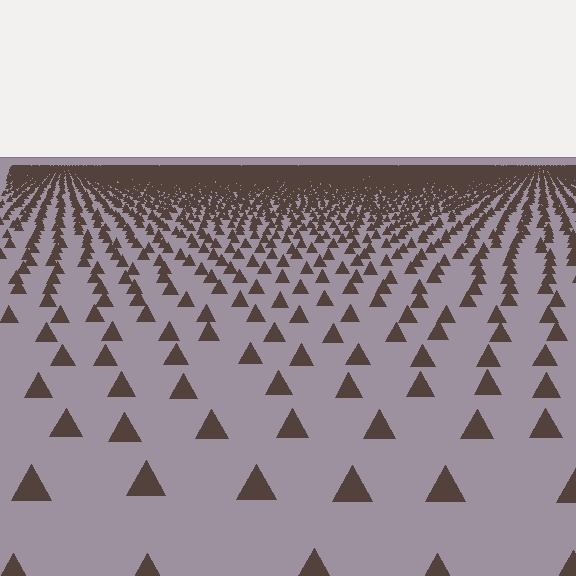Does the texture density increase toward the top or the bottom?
Density increases toward the top.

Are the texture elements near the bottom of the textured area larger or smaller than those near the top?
Larger. Near the bottom, elements are closer to the viewer and appear at a bigger on-screen size.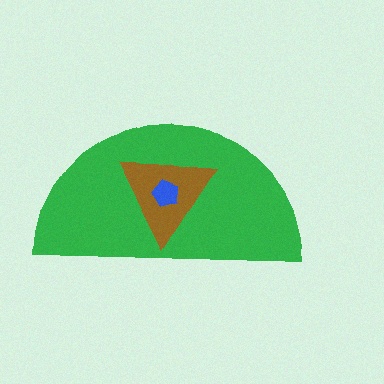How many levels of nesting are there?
3.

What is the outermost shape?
The green semicircle.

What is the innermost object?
The blue pentagon.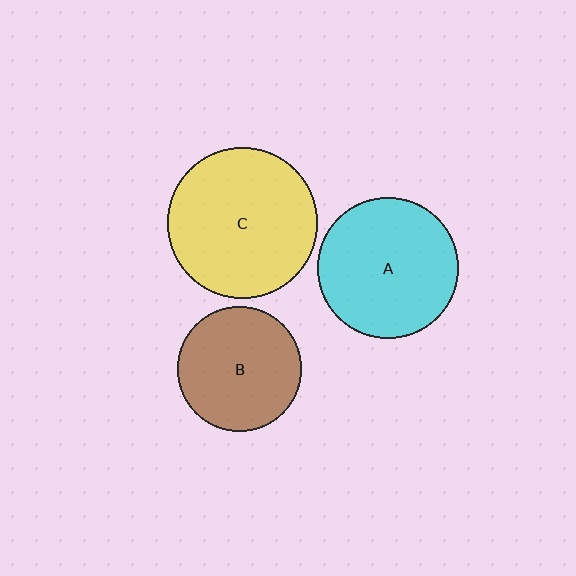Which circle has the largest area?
Circle C (yellow).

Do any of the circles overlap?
No, none of the circles overlap.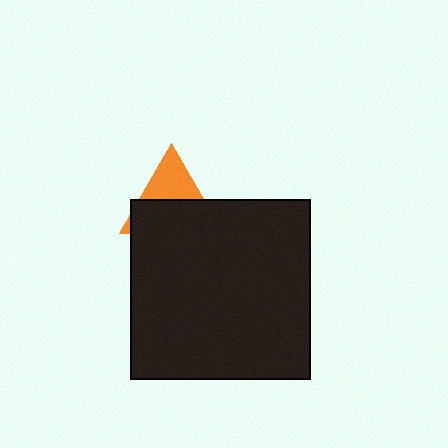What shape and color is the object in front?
The object in front is a black square.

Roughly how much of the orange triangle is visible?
A small part of it is visible (roughly 41%).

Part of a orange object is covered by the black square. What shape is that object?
It is a triangle.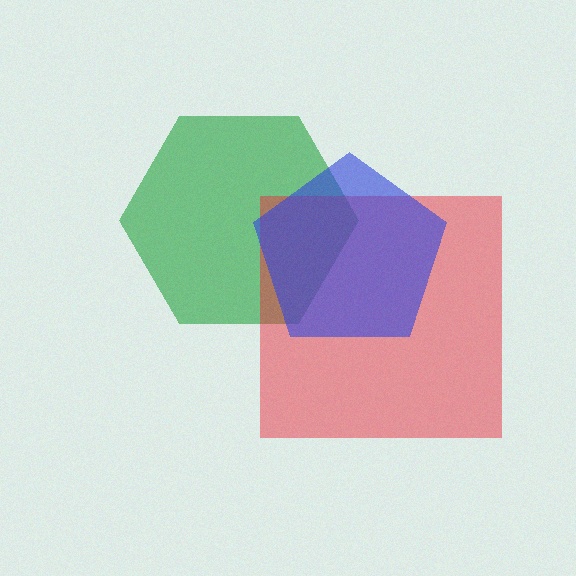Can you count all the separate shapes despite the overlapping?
Yes, there are 3 separate shapes.